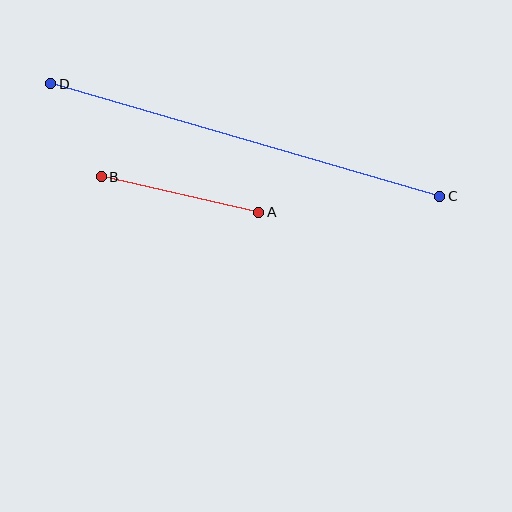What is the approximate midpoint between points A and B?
The midpoint is at approximately (180, 195) pixels.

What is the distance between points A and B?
The distance is approximately 162 pixels.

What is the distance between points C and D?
The distance is approximately 405 pixels.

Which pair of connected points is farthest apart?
Points C and D are farthest apart.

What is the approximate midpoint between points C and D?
The midpoint is at approximately (245, 140) pixels.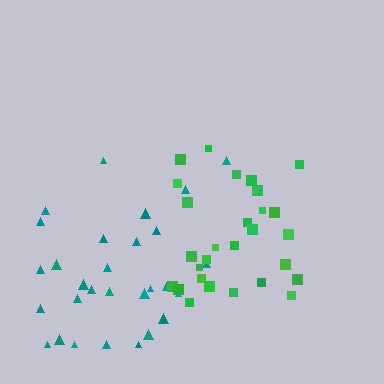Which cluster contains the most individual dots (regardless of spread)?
Teal (29).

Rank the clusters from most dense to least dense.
green, teal.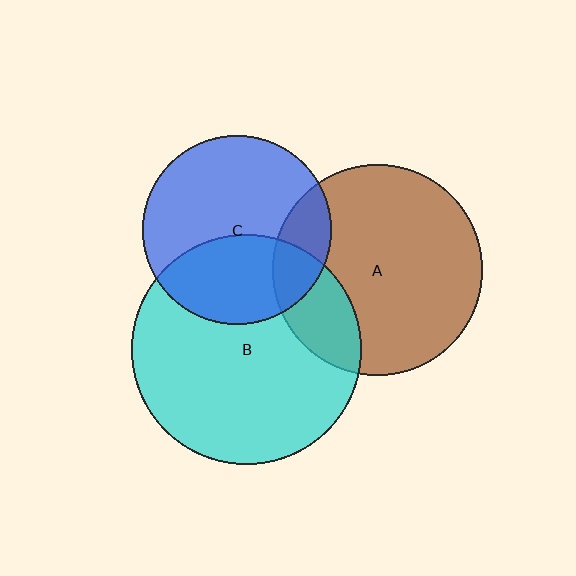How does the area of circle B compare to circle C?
Approximately 1.5 times.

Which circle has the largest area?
Circle B (cyan).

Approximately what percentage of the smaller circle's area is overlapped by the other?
Approximately 20%.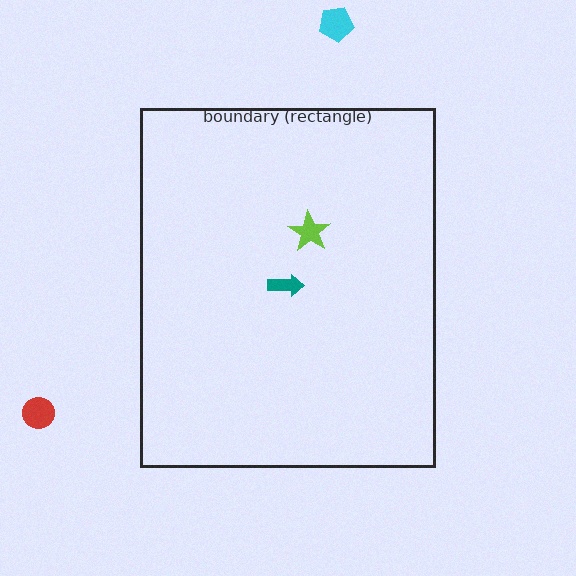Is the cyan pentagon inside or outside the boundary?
Outside.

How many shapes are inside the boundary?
2 inside, 2 outside.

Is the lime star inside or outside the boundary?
Inside.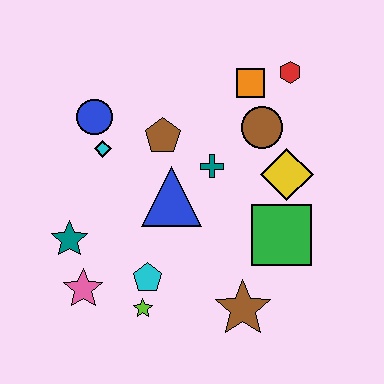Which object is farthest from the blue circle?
The brown star is farthest from the blue circle.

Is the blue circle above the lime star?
Yes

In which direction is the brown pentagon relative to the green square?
The brown pentagon is to the left of the green square.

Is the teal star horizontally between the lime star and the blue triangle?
No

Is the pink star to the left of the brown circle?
Yes